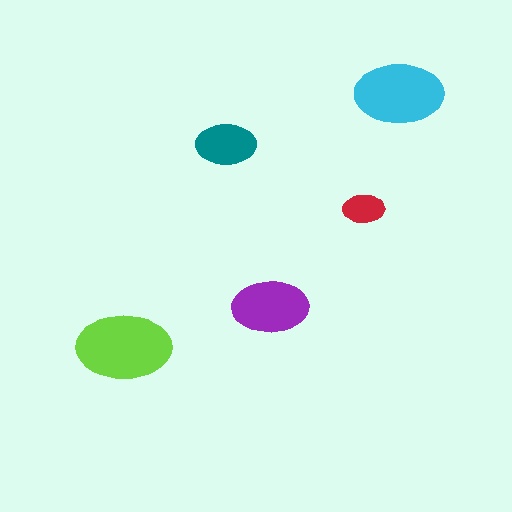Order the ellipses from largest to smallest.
the lime one, the cyan one, the purple one, the teal one, the red one.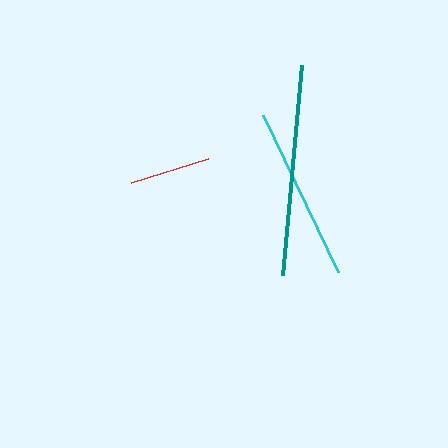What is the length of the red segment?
The red segment is approximately 81 pixels long.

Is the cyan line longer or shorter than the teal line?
The teal line is longer than the cyan line.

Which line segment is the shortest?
The red line is the shortest at approximately 81 pixels.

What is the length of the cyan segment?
The cyan segment is approximately 174 pixels long.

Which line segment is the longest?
The teal line is the longest at approximately 211 pixels.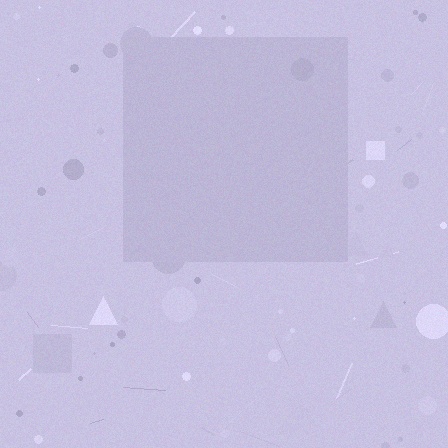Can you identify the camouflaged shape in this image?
The camouflaged shape is a square.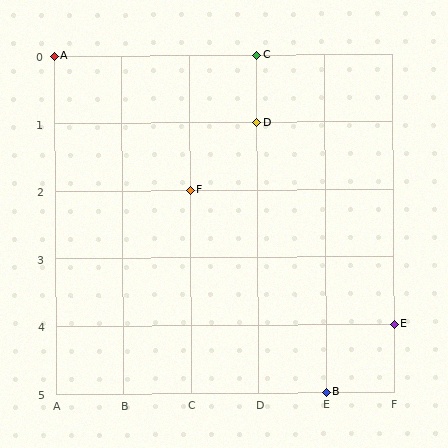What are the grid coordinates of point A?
Point A is at grid coordinates (A, 0).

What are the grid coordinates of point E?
Point E is at grid coordinates (F, 4).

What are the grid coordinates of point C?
Point C is at grid coordinates (D, 0).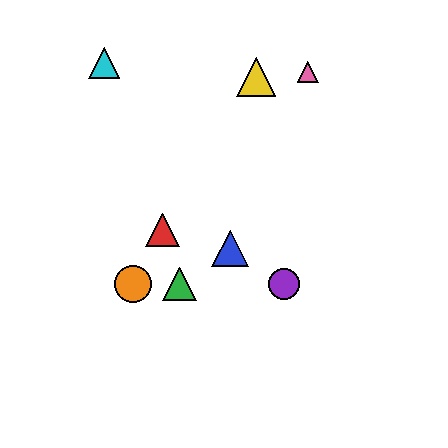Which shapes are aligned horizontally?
The green triangle, the purple circle, the orange circle are aligned horizontally.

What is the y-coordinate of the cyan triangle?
The cyan triangle is at y≈63.